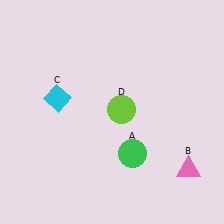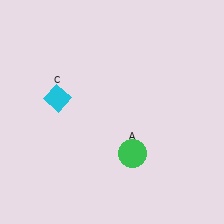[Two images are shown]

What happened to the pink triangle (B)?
The pink triangle (B) was removed in Image 2. It was in the bottom-right area of Image 1.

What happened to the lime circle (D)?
The lime circle (D) was removed in Image 2. It was in the top-right area of Image 1.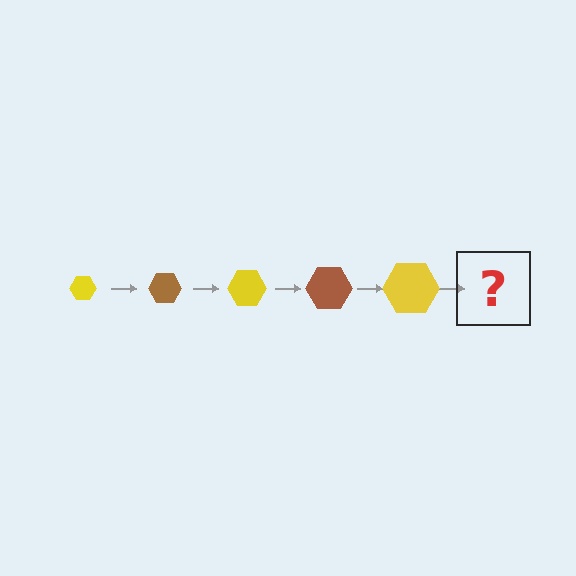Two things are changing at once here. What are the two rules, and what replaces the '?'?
The two rules are that the hexagon grows larger each step and the color cycles through yellow and brown. The '?' should be a brown hexagon, larger than the previous one.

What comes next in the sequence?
The next element should be a brown hexagon, larger than the previous one.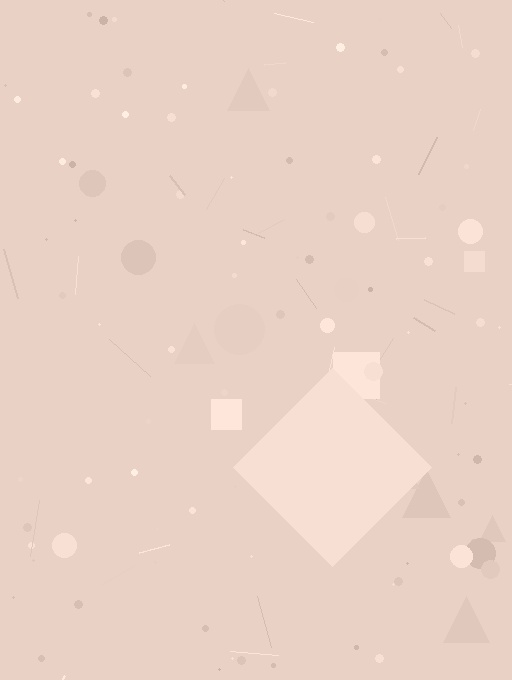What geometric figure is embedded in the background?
A diamond is embedded in the background.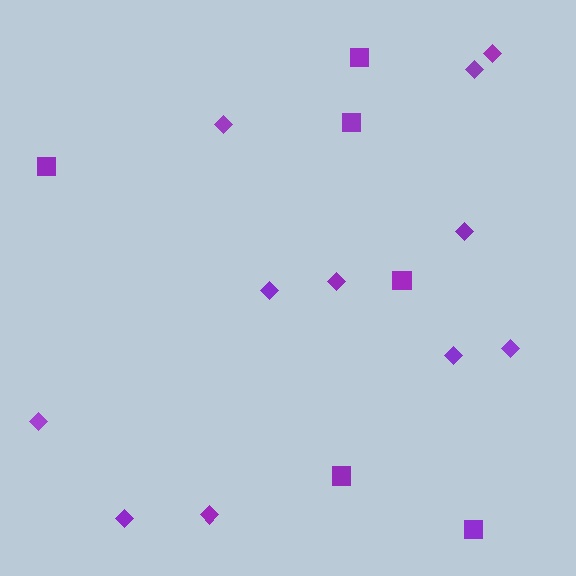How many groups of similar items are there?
There are 2 groups: one group of diamonds (11) and one group of squares (6).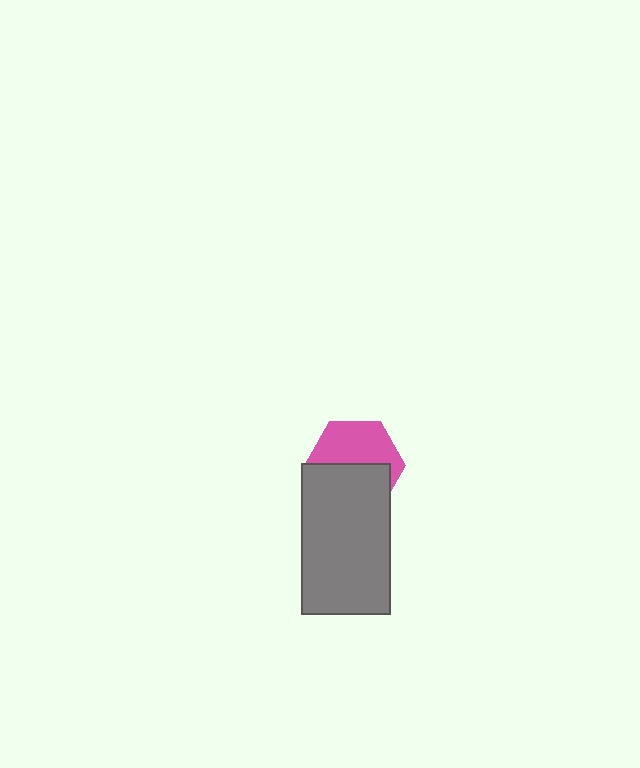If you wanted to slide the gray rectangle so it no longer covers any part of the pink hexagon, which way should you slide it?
Slide it down — that is the most direct way to separate the two shapes.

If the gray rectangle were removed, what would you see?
You would see the complete pink hexagon.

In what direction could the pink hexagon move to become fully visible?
The pink hexagon could move up. That would shift it out from behind the gray rectangle entirely.